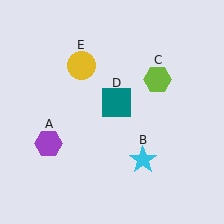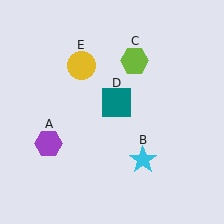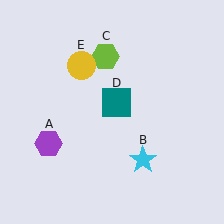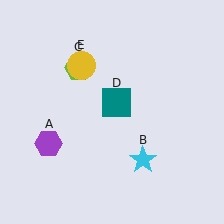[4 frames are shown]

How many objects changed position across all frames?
1 object changed position: lime hexagon (object C).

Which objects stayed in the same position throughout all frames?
Purple hexagon (object A) and cyan star (object B) and teal square (object D) and yellow circle (object E) remained stationary.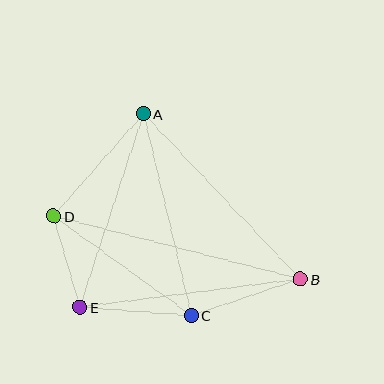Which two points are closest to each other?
Points D and E are closest to each other.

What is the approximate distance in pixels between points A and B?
The distance between A and B is approximately 228 pixels.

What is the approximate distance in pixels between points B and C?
The distance between B and C is approximately 115 pixels.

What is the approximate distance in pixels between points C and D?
The distance between C and D is approximately 170 pixels.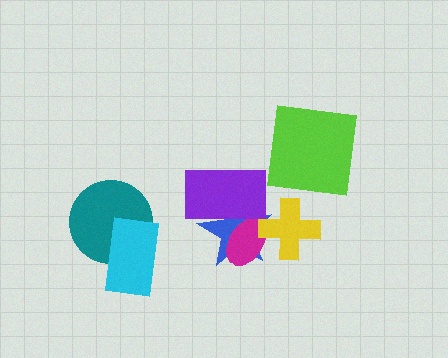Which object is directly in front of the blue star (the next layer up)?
The magenta ellipse is directly in front of the blue star.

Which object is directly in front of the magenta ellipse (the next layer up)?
The yellow cross is directly in front of the magenta ellipse.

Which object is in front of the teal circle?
The cyan rectangle is in front of the teal circle.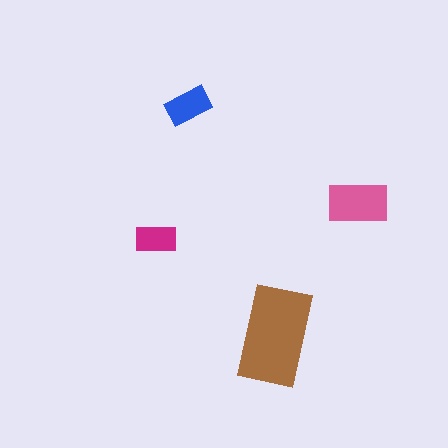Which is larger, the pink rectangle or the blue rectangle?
The pink one.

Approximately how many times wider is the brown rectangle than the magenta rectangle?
About 2.5 times wider.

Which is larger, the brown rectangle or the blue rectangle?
The brown one.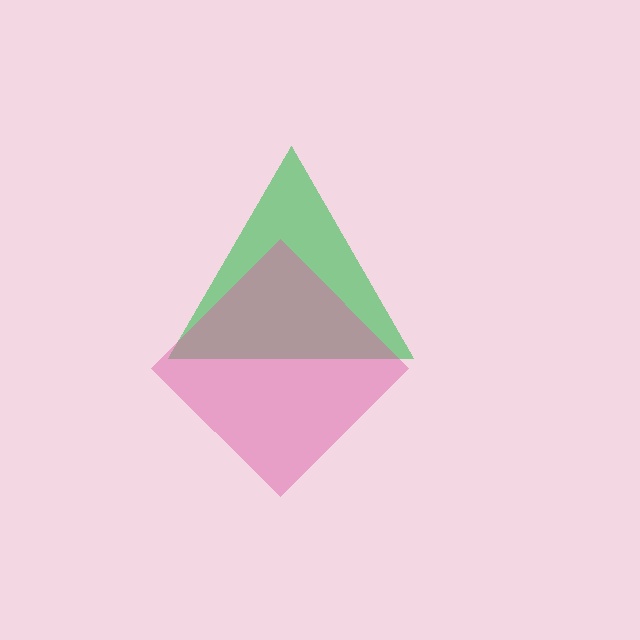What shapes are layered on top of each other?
The layered shapes are: a green triangle, a pink diamond.